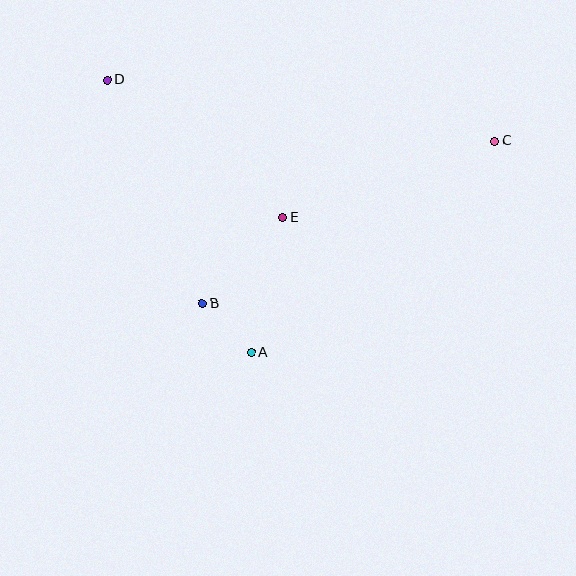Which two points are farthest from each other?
Points C and D are farthest from each other.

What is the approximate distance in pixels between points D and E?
The distance between D and E is approximately 223 pixels.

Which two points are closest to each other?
Points A and B are closest to each other.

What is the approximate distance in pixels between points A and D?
The distance between A and D is approximately 308 pixels.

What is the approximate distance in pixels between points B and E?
The distance between B and E is approximately 118 pixels.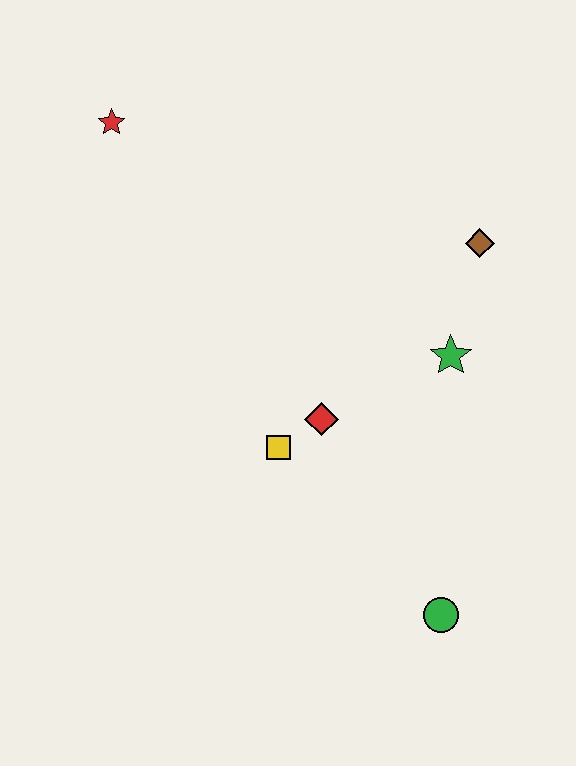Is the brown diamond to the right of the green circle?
Yes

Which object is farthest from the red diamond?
The red star is farthest from the red diamond.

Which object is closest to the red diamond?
The yellow square is closest to the red diamond.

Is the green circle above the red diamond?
No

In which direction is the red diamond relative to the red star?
The red diamond is below the red star.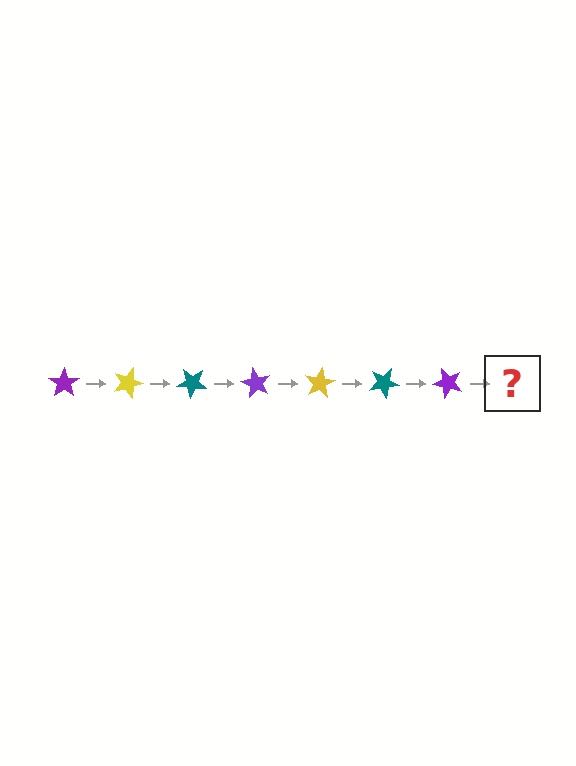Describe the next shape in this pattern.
It should be a yellow star, rotated 140 degrees from the start.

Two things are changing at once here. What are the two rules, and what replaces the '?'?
The two rules are that it rotates 20 degrees each step and the color cycles through purple, yellow, and teal. The '?' should be a yellow star, rotated 140 degrees from the start.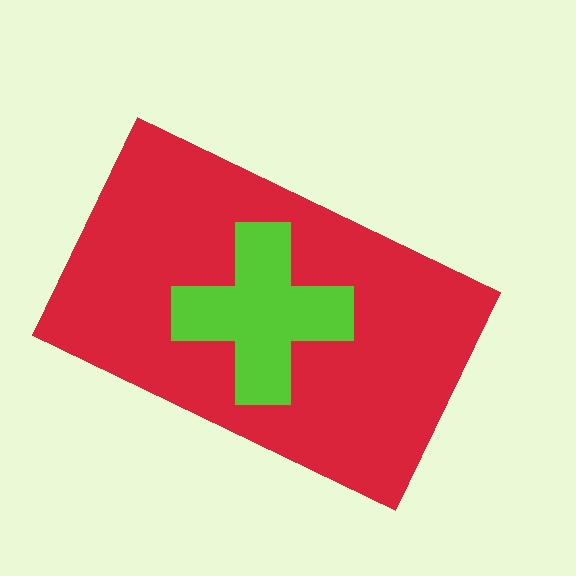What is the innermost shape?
The lime cross.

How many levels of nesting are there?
2.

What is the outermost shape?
The red rectangle.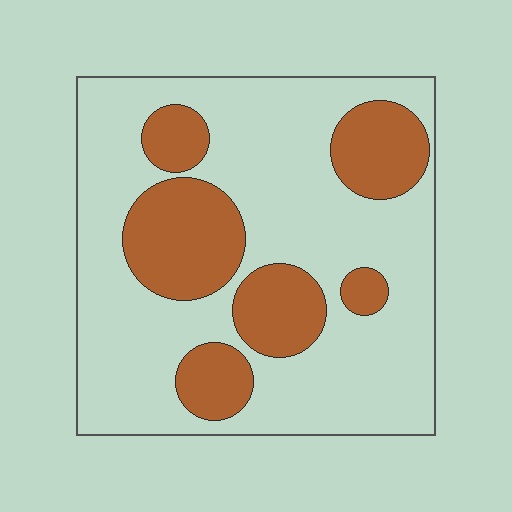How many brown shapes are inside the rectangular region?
6.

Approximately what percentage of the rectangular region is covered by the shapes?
Approximately 30%.